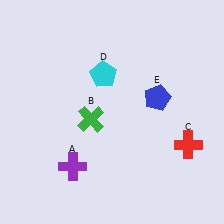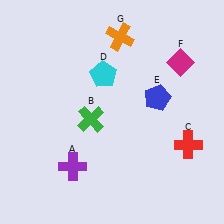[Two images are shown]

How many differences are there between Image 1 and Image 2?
There are 2 differences between the two images.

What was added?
A magenta diamond (F), an orange cross (G) were added in Image 2.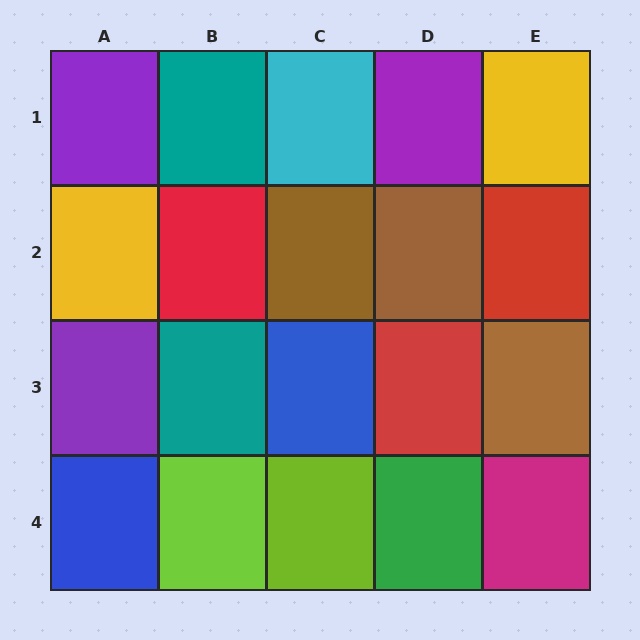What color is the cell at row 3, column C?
Blue.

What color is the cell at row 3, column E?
Brown.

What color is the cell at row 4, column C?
Lime.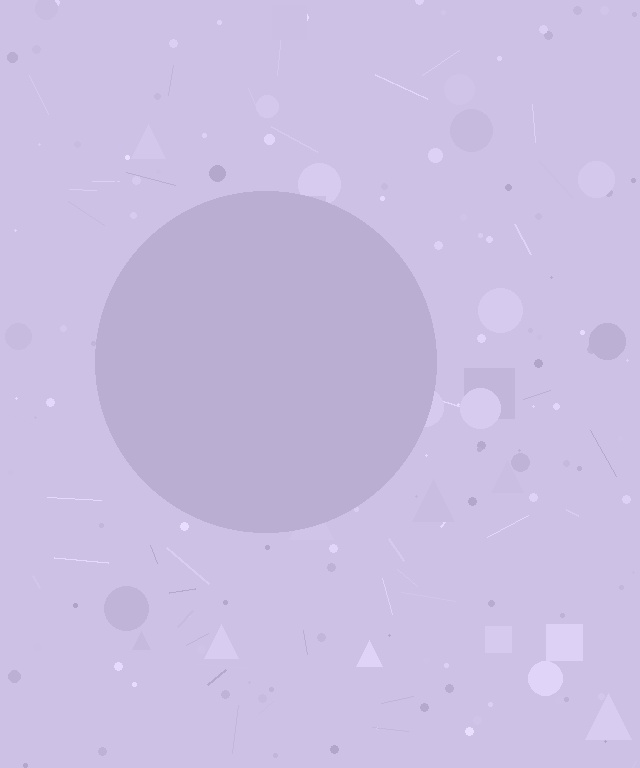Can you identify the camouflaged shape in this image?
The camouflaged shape is a circle.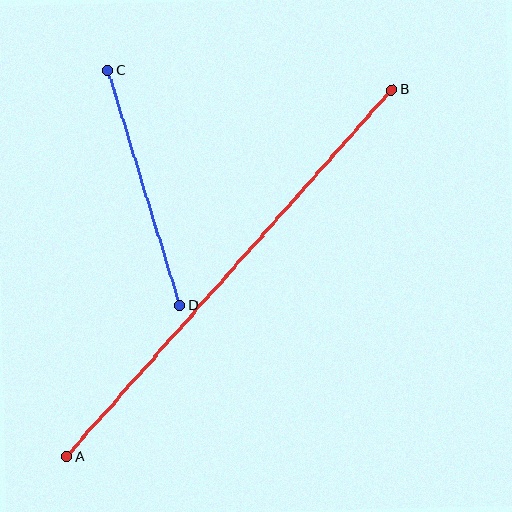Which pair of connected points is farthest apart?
Points A and B are farthest apart.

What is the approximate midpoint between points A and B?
The midpoint is at approximately (229, 273) pixels.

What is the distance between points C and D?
The distance is approximately 246 pixels.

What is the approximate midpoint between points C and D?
The midpoint is at approximately (144, 188) pixels.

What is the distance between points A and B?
The distance is approximately 490 pixels.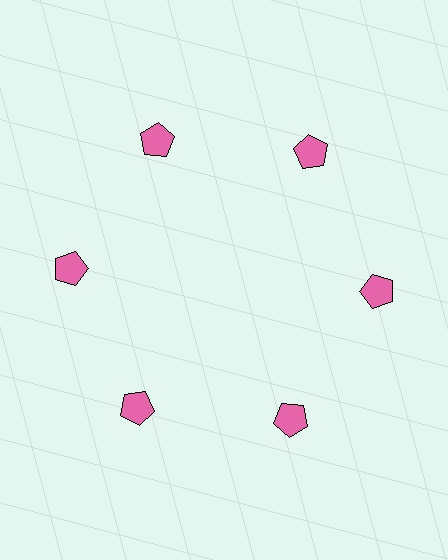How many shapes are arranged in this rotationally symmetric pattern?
There are 6 shapes, arranged in 6 groups of 1.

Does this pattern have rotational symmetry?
Yes, this pattern has 6-fold rotational symmetry. It looks the same after rotating 60 degrees around the center.